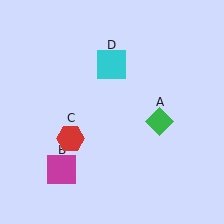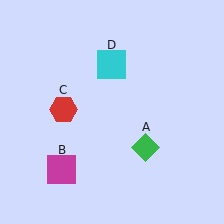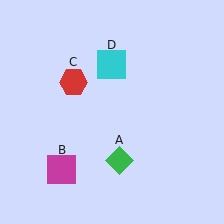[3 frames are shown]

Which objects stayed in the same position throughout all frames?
Magenta square (object B) and cyan square (object D) remained stationary.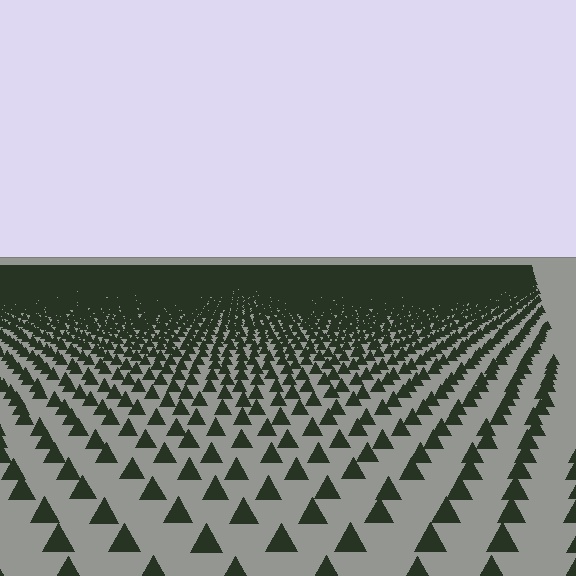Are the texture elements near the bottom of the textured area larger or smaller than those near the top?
Larger. Near the bottom, elements are closer to the viewer and appear at a bigger on-screen size.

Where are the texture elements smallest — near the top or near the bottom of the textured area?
Near the top.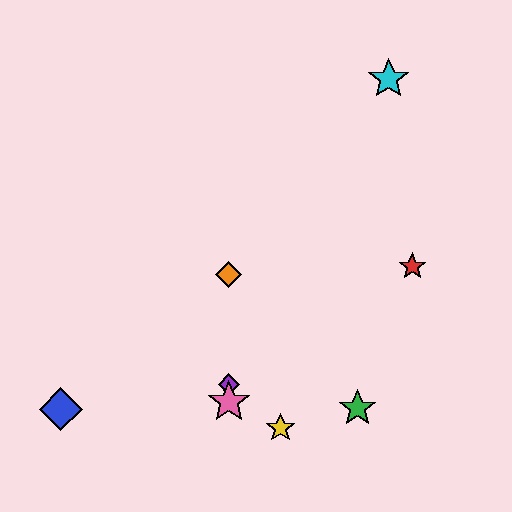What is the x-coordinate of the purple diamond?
The purple diamond is at x≈229.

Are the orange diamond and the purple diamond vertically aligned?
Yes, both are at x≈229.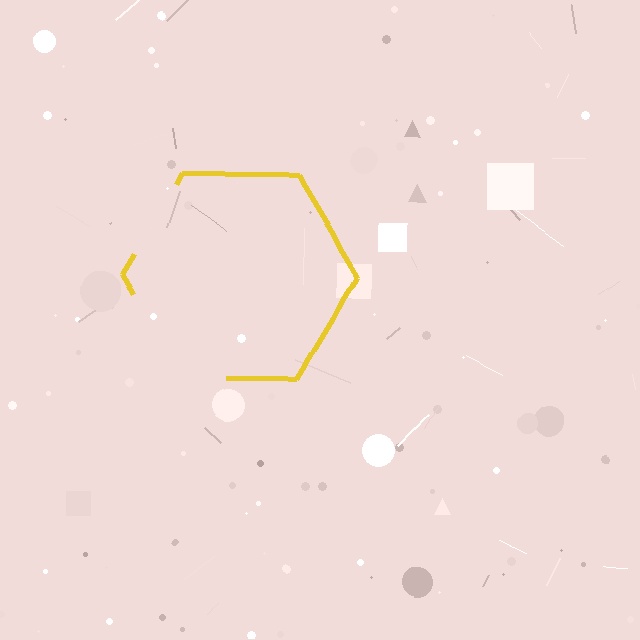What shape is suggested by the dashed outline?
The dashed outline suggests a hexagon.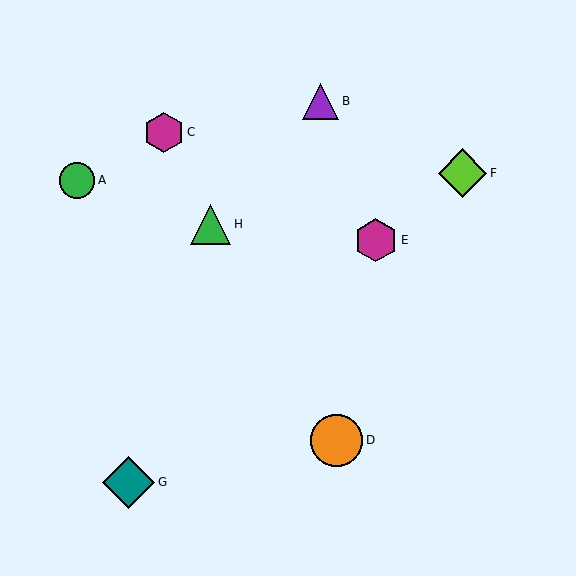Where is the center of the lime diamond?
The center of the lime diamond is at (462, 173).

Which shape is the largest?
The teal diamond (labeled G) is the largest.